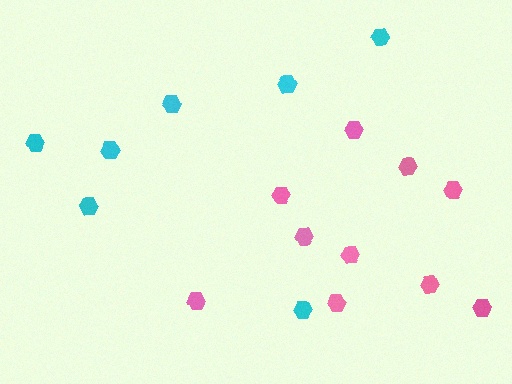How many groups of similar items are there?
There are 2 groups: one group of cyan hexagons (7) and one group of pink hexagons (10).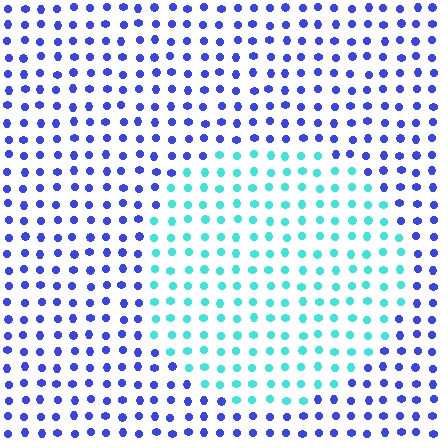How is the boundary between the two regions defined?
The boundary is defined purely by a slight shift in hue (about 61 degrees). Spacing, size, and orientation are identical on both sides.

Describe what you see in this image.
The image is filled with small blue elements in a uniform arrangement. A circle-shaped region is visible where the elements are tinted to a slightly different hue, forming a subtle color boundary.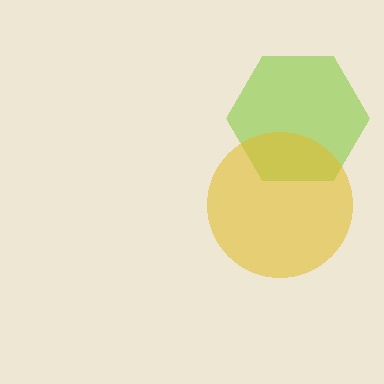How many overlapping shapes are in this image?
There are 2 overlapping shapes in the image.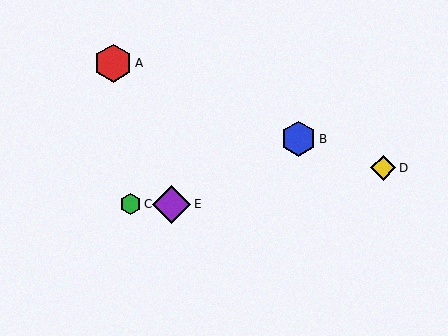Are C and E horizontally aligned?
Yes, both are at y≈204.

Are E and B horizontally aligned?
No, E is at y≈204 and B is at y≈139.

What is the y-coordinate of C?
Object C is at y≈204.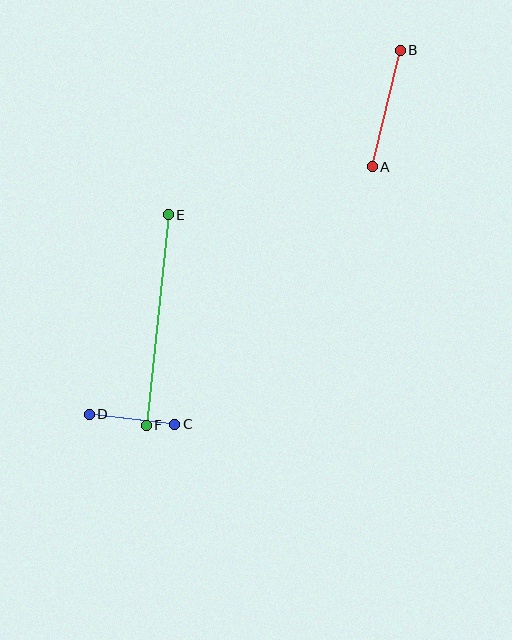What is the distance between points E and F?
The distance is approximately 212 pixels.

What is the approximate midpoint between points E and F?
The midpoint is at approximately (157, 320) pixels.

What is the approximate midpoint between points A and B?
The midpoint is at approximately (386, 108) pixels.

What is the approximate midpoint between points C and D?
The midpoint is at approximately (132, 419) pixels.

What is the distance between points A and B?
The distance is approximately 120 pixels.